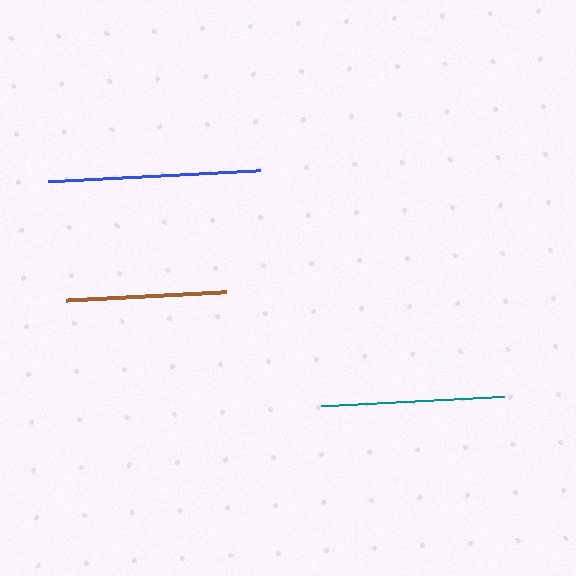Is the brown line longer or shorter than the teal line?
The teal line is longer than the brown line.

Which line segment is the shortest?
The brown line is the shortest at approximately 160 pixels.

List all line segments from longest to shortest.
From longest to shortest: blue, teal, brown.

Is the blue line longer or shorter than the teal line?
The blue line is longer than the teal line.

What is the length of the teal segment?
The teal segment is approximately 183 pixels long.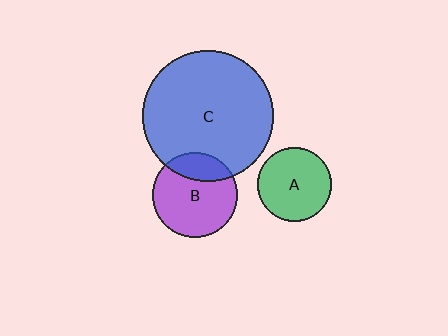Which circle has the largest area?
Circle C (blue).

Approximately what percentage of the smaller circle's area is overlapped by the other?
Approximately 25%.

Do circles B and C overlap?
Yes.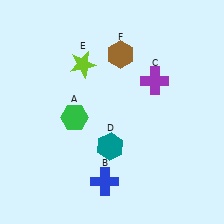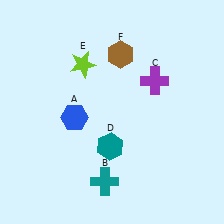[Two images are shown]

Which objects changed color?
A changed from green to blue. B changed from blue to teal.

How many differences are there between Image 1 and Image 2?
There are 2 differences between the two images.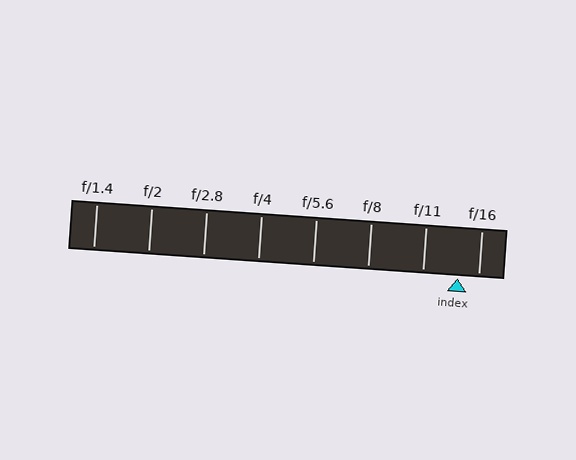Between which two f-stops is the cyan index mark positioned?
The index mark is between f/11 and f/16.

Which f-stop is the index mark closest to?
The index mark is closest to f/16.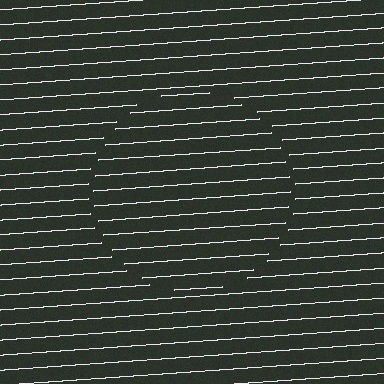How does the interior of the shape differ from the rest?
The interior of the shape contains the same grating, shifted by half a period — the contour is defined by the phase discontinuity where line-ends from the inner and outer gratings abut.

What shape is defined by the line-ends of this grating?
An illusory circle. The interior of the shape contains the same grating, shifted by half a period — the contour is defined by the phase discontinuity where line-ends from the inner and outer gratings abut.